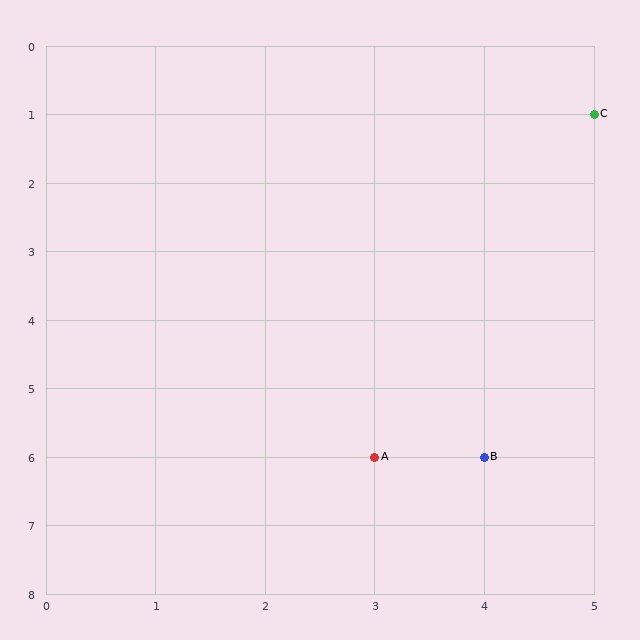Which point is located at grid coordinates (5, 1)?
Point C is at (5, 1).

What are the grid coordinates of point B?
Point B is at grid coordinates (4, 6).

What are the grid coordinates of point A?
Point A is at grid coordinates (3, 6).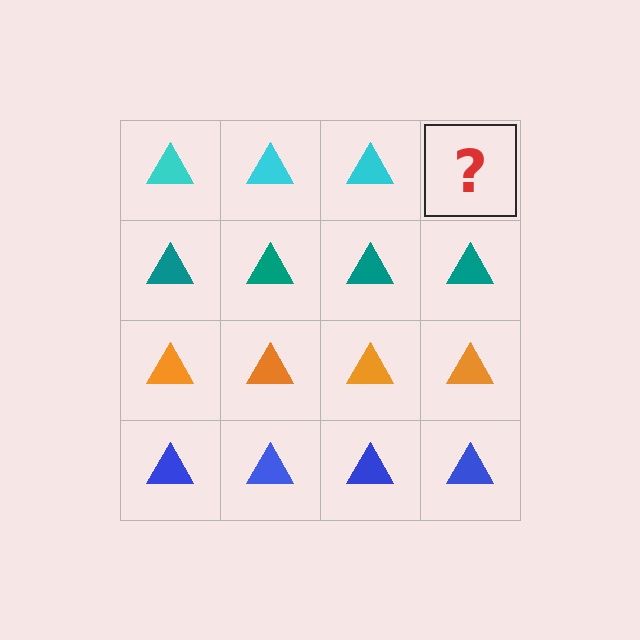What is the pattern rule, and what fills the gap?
The rule is that each row has a consistent color. The gap should be filled with a cyan triangle.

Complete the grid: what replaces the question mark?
The question mark should be replaced with a cyan triangle.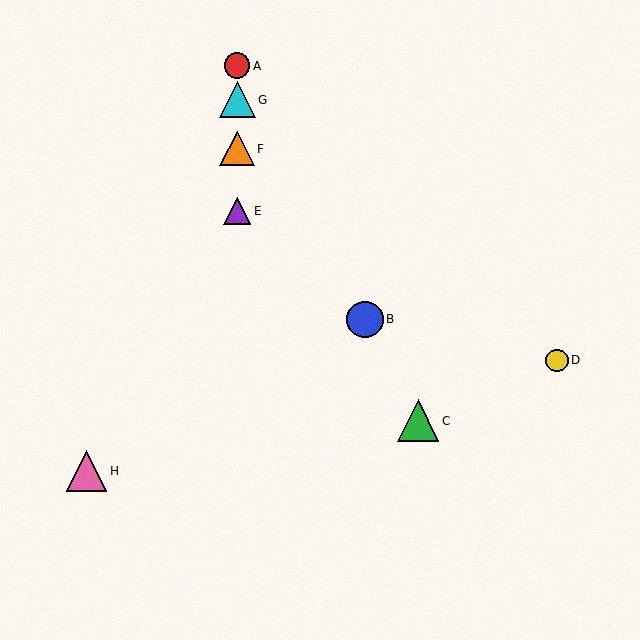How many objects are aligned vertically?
4 objects (A, E, F, G) are aligned vertically.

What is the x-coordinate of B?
Object B is at x≈365.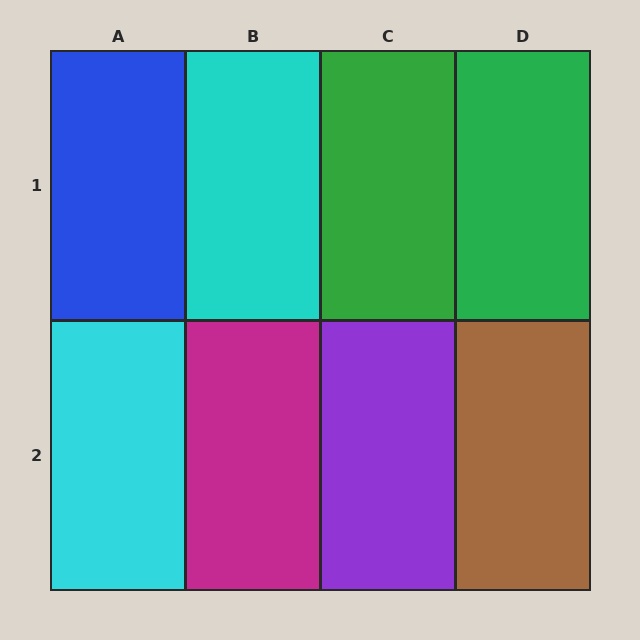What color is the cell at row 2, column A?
Cyan.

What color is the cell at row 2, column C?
Purple.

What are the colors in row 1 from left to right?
Blue, cyan, green, green.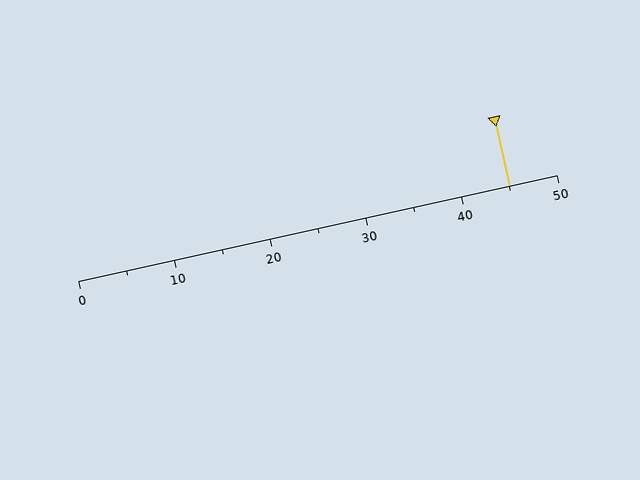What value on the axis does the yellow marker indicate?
The marker indicates approximately 45.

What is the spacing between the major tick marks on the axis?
The major ticks are spaced 10 apart.